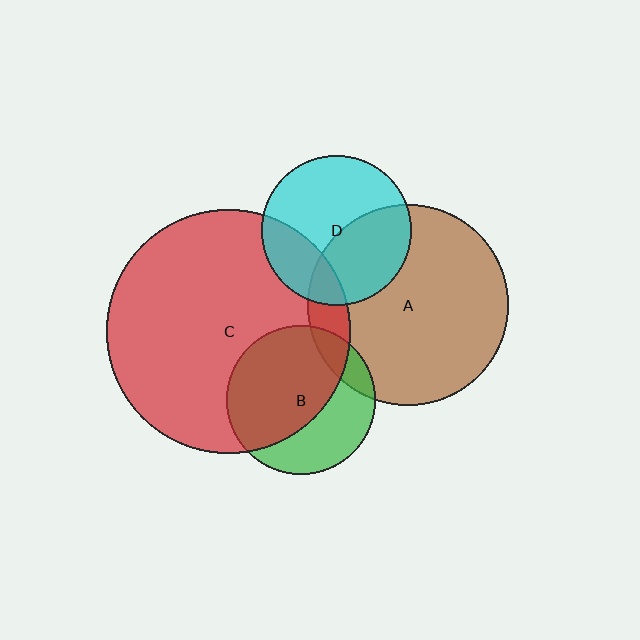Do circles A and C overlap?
Yes.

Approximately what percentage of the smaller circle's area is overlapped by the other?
Approximately 10%.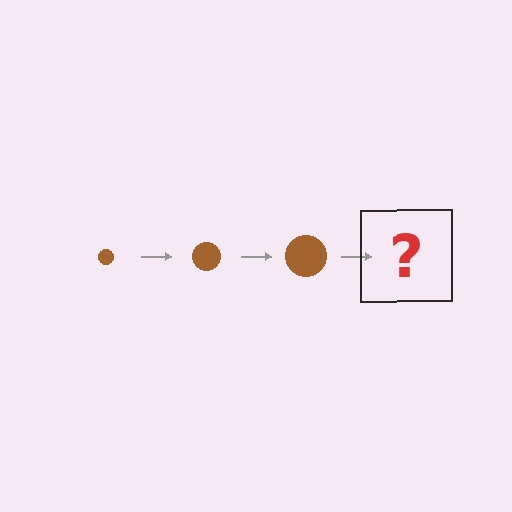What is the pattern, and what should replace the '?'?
The pattern is that the circle gets progressively larger each step. The '?' should be a brown circle, larger than the previous one.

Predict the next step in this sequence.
The next step is a brown circle, larger than the previous one.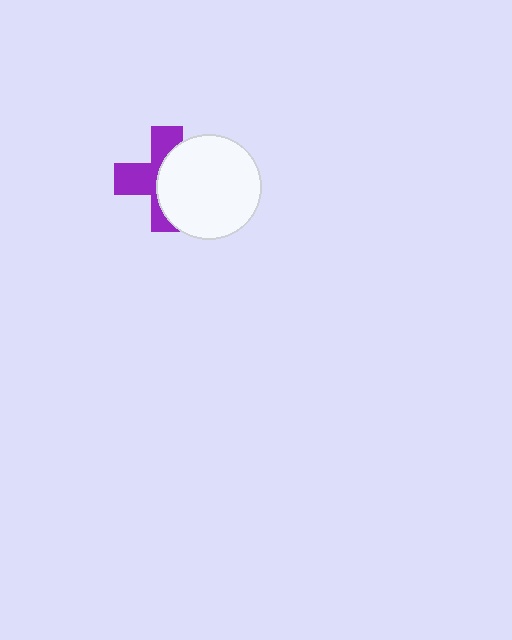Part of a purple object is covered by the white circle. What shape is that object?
It is a cross.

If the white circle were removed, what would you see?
You would see the complete purple cross.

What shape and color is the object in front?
The object in front is a white circle.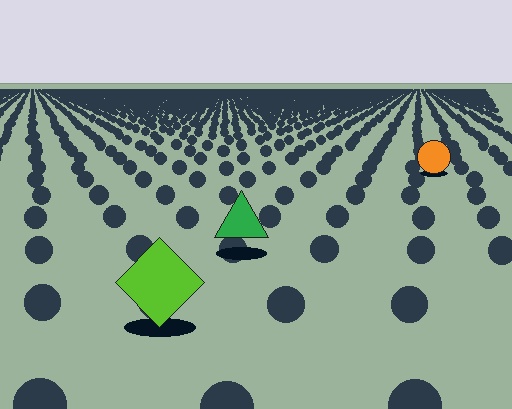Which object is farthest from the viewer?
The orange circle is farthest from the viewer. It appears smaller and the ground texture around it is denser.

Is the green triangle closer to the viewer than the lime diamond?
No. The lime diamond is closer — you can tell from the texture gradient: the ground texture is coarser near it.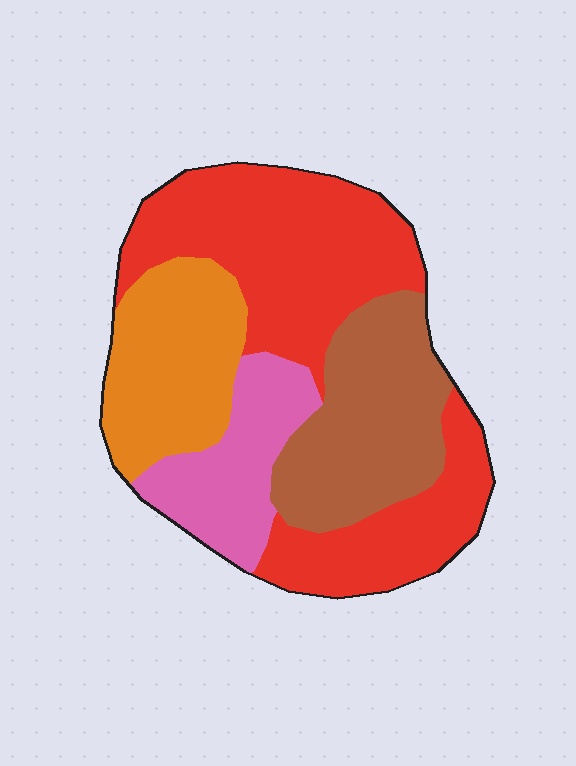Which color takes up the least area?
Pink, at roughly 15%.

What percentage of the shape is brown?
Brown takes up about one fifth (1/5) of the shape.